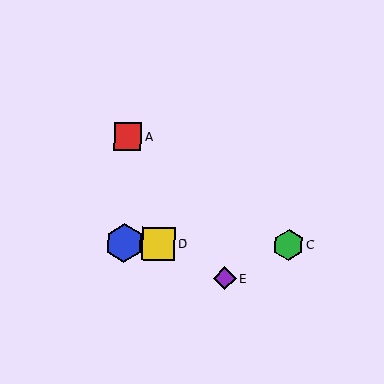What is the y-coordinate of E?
Object E is at y≈278.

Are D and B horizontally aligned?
Yes, both are at y≈244.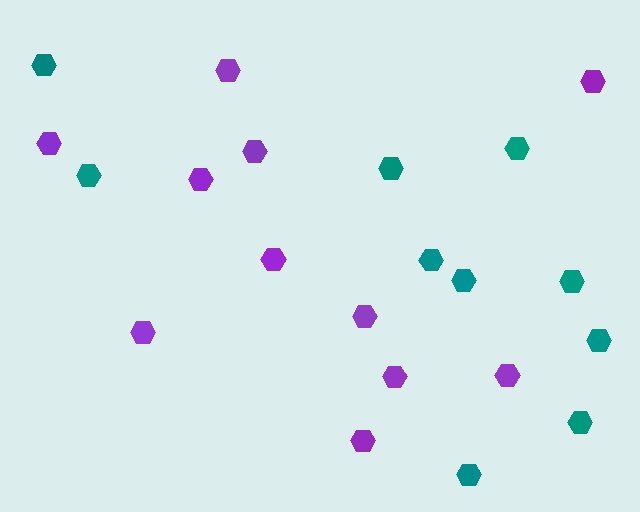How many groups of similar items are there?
There are 2 groups: one group of purple hexagons (11) and one group of teal hexagons (10).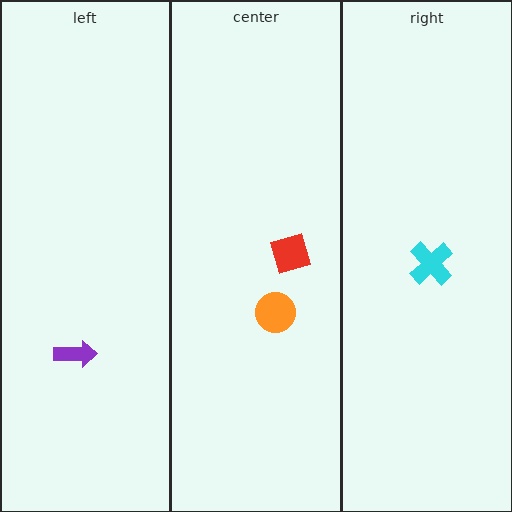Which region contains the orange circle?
The center region.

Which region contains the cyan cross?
The right region.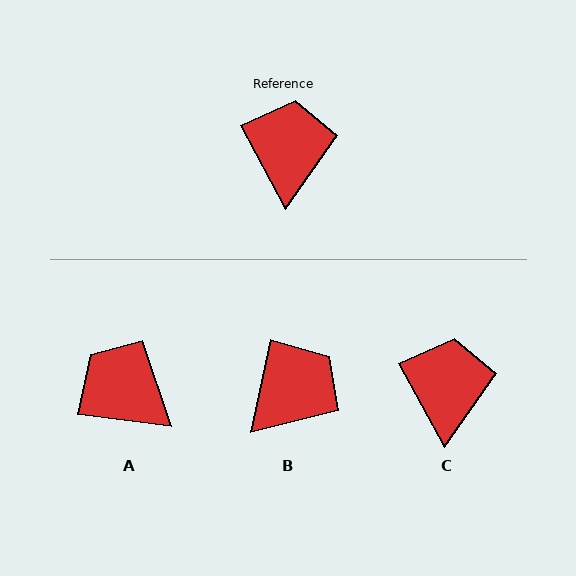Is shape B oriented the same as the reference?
No, it is off by about 40 degrees.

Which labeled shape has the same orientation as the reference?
C.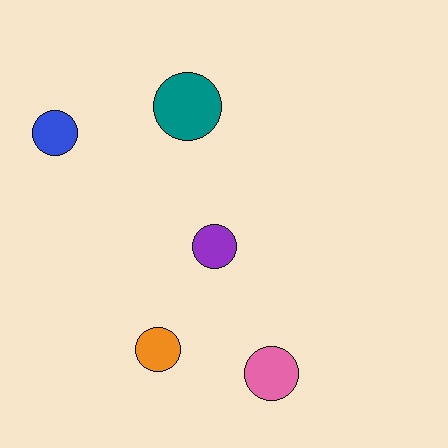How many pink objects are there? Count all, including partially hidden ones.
There is 1 pink object.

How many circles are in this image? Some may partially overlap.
There are 5 circles.